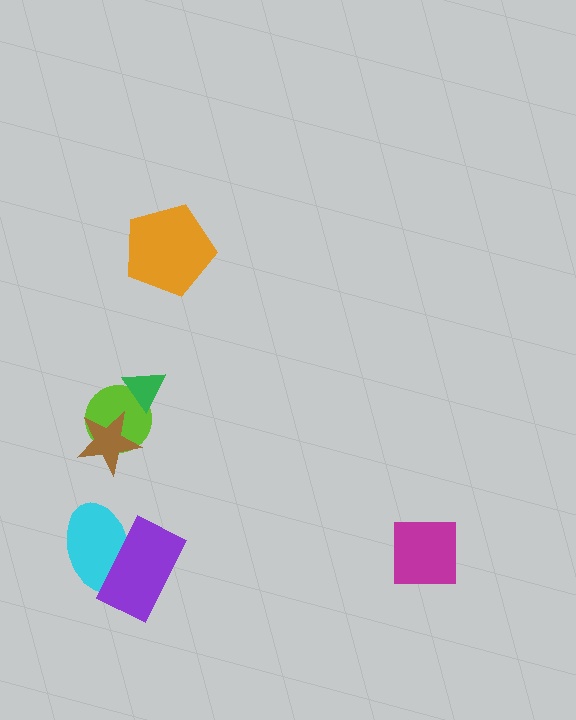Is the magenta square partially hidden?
No, no other shape covers it.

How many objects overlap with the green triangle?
1 object overlaps with the green triangle.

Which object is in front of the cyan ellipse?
The purple rectangle is in front of the cyan ellipse.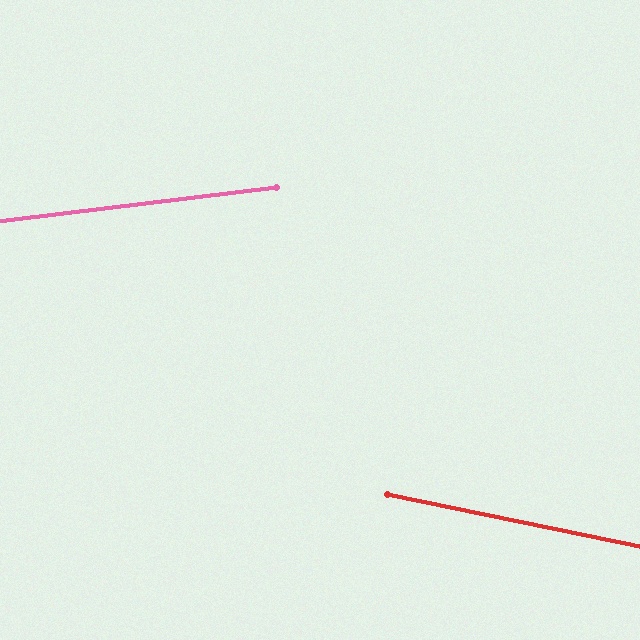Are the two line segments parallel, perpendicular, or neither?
Neither parallel nor perpendicular — they differ by about 18°.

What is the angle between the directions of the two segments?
Approximately 18 degrees.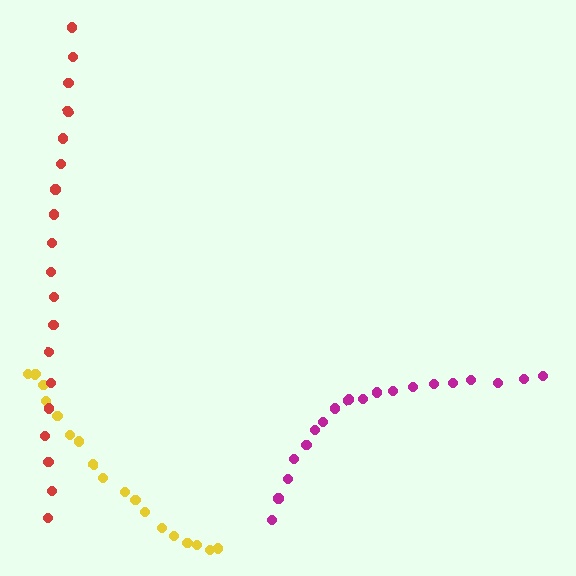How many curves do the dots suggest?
There are 3 distinct paths.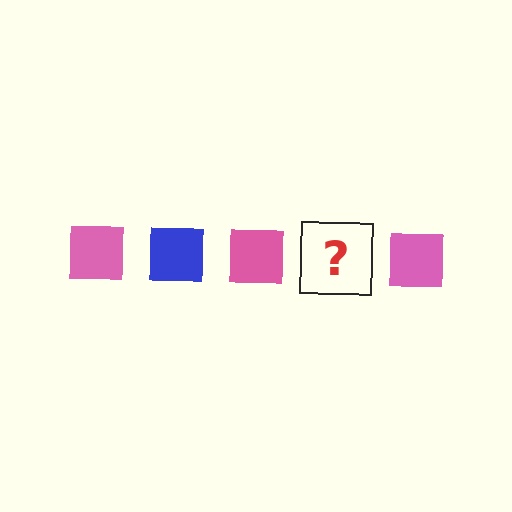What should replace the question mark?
The question mark should be replaced with a blue square.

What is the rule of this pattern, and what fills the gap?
The rule is that the pattern cycles through pink, blue squares. The gap should be filled with a blue square.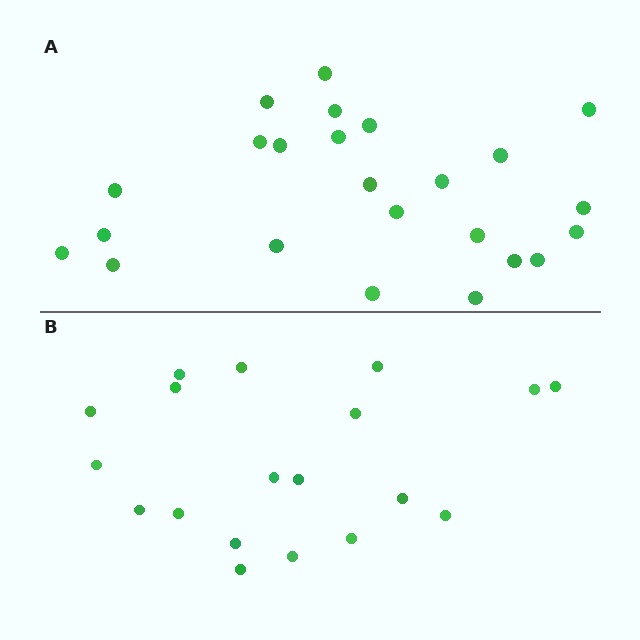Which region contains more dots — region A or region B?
Region A (the top region) has more dots.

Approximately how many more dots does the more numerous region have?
Region A has about 5 more dots than region B.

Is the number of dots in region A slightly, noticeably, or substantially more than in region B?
Region A has noticeably more, but not dramatically so. The ratio is roughly 1.3 to 1.